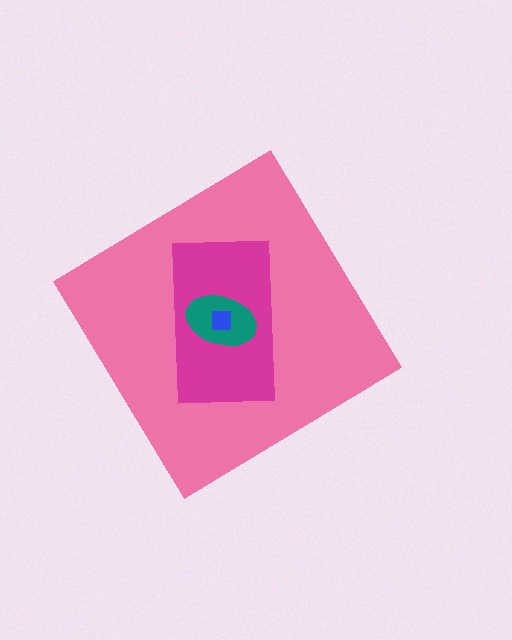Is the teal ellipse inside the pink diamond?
Yes.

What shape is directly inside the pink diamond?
The magenta rectangle.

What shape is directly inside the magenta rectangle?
The teal ellipse.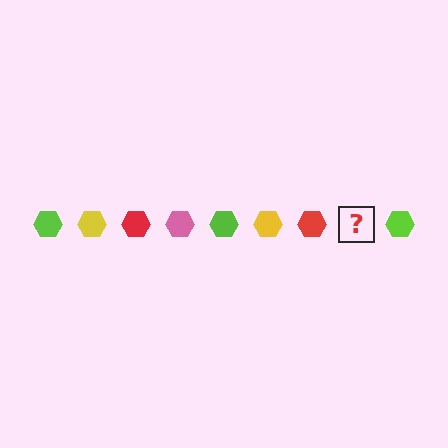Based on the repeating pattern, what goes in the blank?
The blank should be a pink hexagon.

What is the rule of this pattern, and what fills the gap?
The rule is that the pattern cycles through lime, yellow, red, pink hexagons. The gap should be filled with a pink hexagon.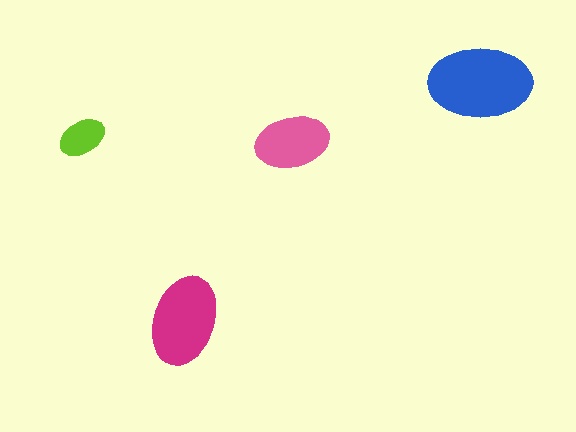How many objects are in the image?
There are 4 objects in the image.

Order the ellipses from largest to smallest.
the blue one, the magenta one, the pink one, the lime one.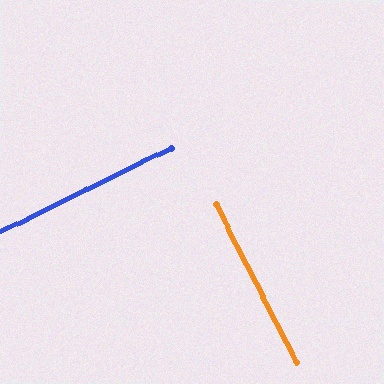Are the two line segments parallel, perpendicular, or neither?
Perpendicular — they meet at approximately 89°.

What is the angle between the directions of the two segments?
Approximately 89 degrees.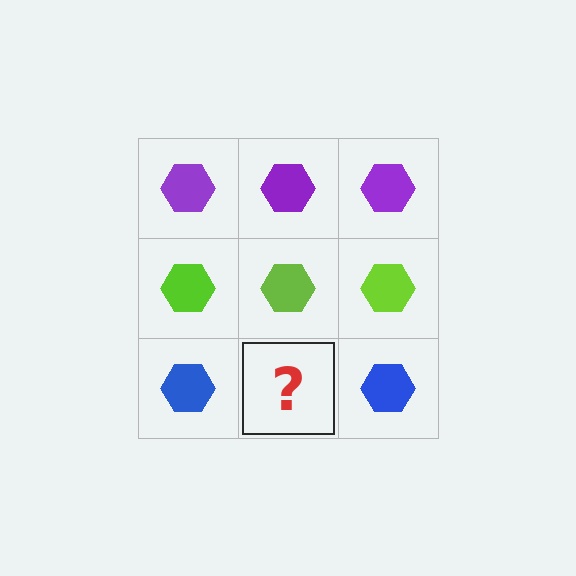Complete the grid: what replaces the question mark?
The question mark should be replaced with a blue hexagon.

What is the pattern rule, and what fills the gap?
The rule is that each row has a consistent color. The gap should be filled with a blue hexagon.